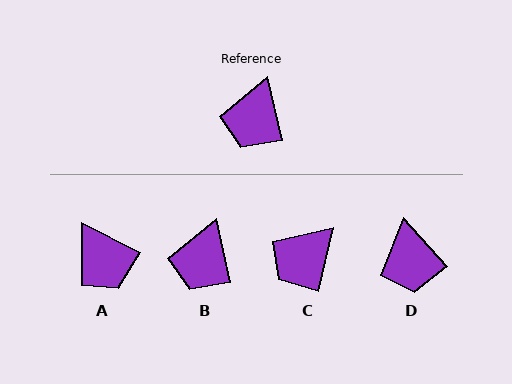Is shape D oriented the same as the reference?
No, it is off by about 30 degrees.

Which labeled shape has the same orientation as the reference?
B.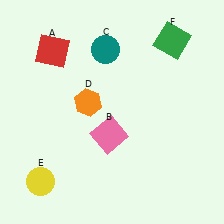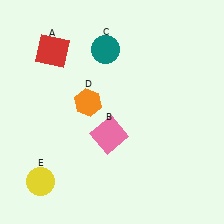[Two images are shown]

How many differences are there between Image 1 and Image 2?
There is 1 difference between the two images.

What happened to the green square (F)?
The green square (F) was removed in Image 2. It was in the top-right area of Image 1.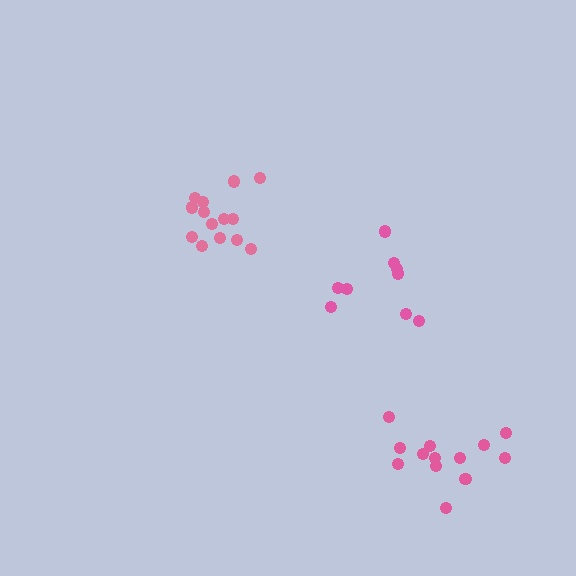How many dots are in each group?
Group 1: 9 dots, Group 2: 14 dots, Group 3: 13 dots (36 total).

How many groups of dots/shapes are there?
There are 3 groups.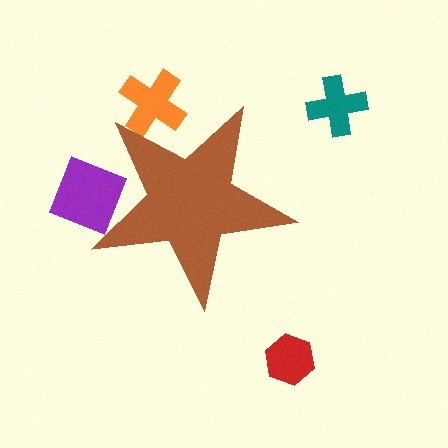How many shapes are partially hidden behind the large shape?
2 shapes are partially hidden.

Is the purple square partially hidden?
Yes, the purple square is partially hidden behind the brown star.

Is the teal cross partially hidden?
No, the teal cross is fully visible.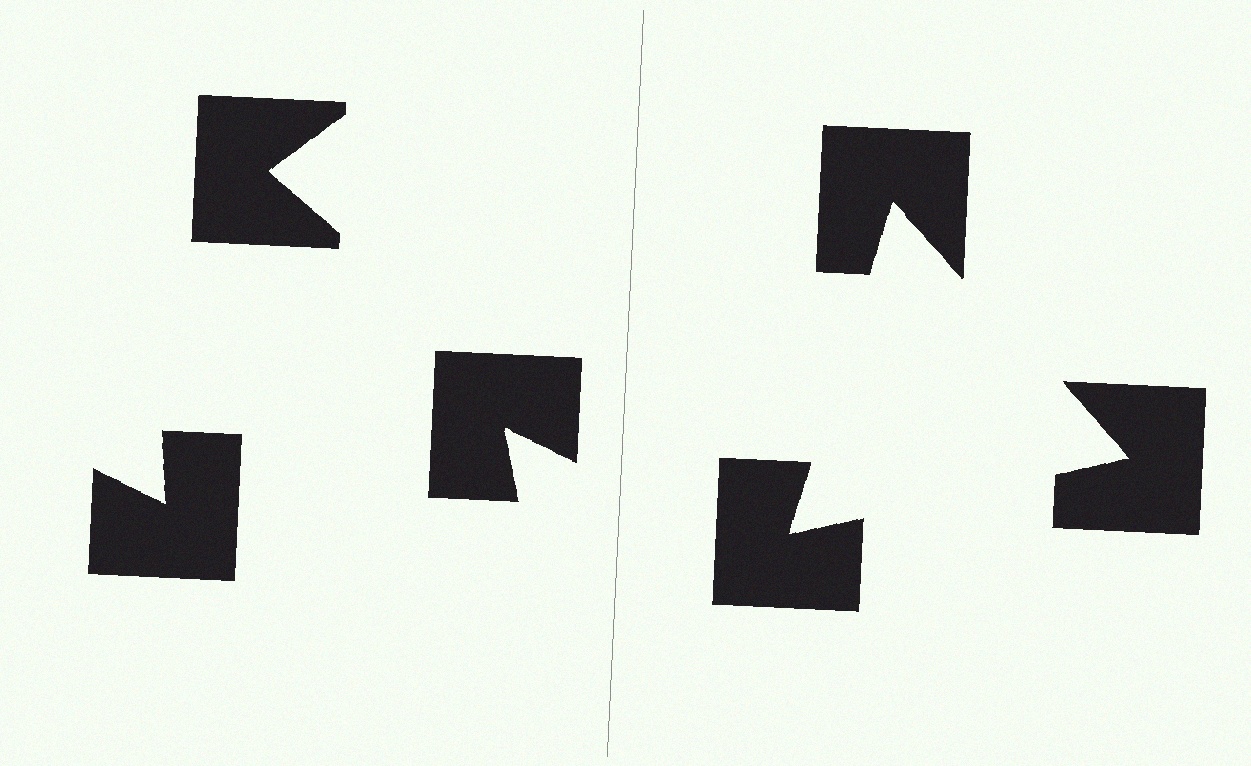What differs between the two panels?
The notched squares are positioned identically on both sides; only the wedge orientations differ. On the right they align to a triangle; on the left they are misaligned.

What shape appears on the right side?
An illusory triangle.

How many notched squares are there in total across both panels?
6 — 3 on each side.